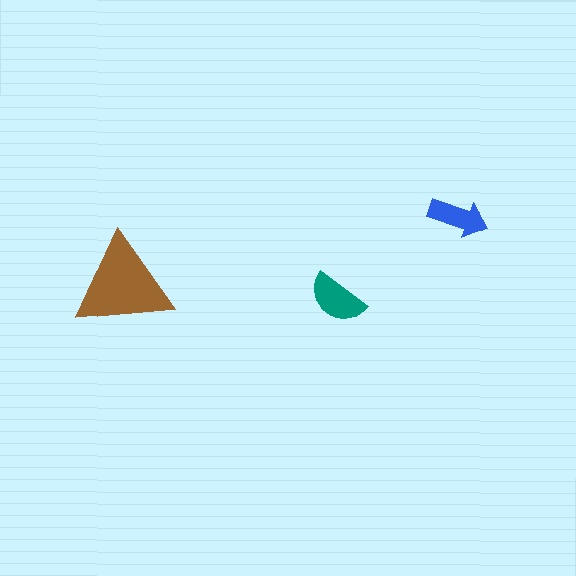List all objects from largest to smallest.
The brown triangle, the teal semicircle, the blue arrow.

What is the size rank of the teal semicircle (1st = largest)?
2nd.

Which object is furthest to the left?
The brown triangle is leftmost.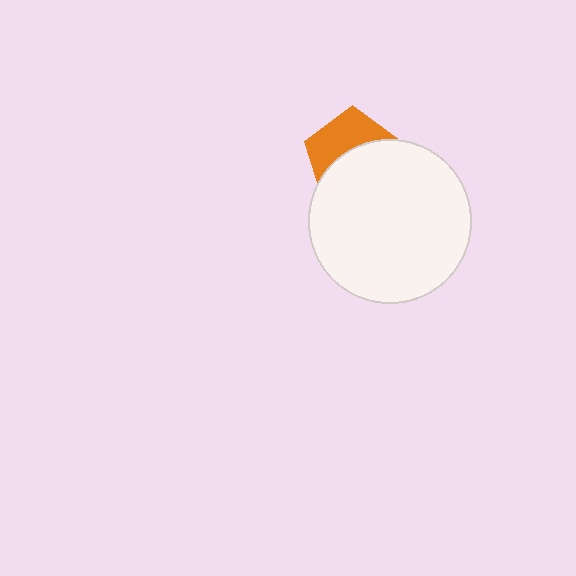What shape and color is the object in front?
The object in front is a white circle.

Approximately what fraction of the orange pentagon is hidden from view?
Roughly 56% of the orange pentagon is hidden behind the white circle.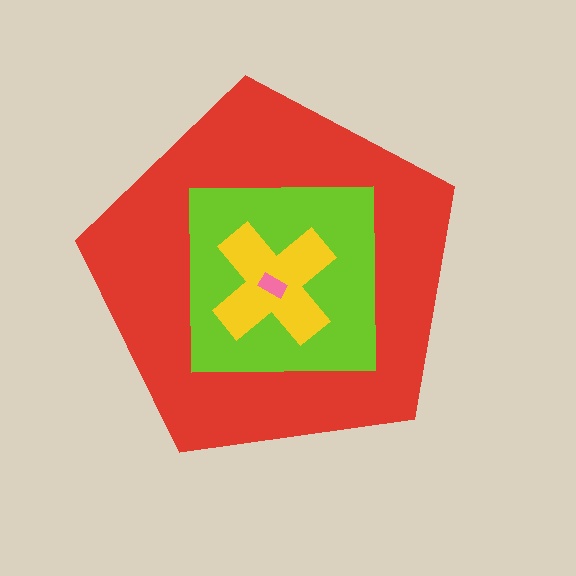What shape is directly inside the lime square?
The yellow cross.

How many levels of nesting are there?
4.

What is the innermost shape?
The pink rectangle.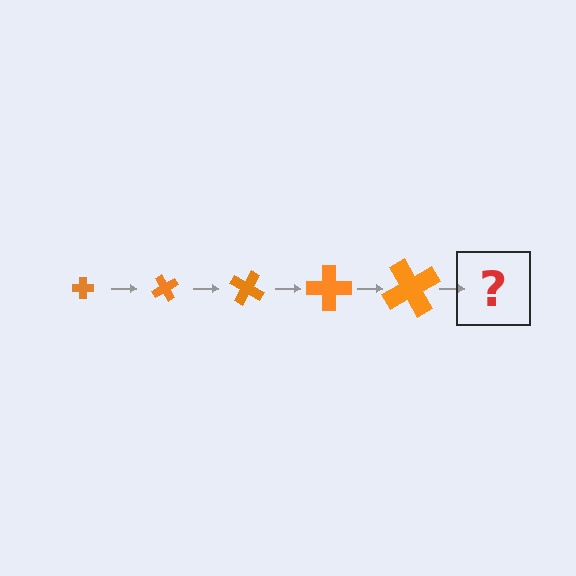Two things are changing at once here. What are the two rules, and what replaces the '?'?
The two rules are that the cross grows larger each step and it rotates 60 degrees each step. The '?' should be a cross, larger than the previous one and rotated 300 degrees from the start.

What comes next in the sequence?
The next element should be a cross, larger than the previous one and rotated 300 degrees from the start.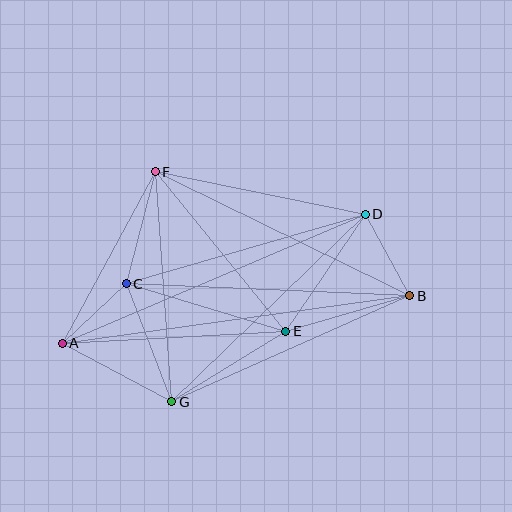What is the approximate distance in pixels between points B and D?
The distance between B and D is approximately 93 pixels.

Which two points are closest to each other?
Points A and C are closest to each other.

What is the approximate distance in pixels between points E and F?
The distance between E and F is approximately 206 pixels.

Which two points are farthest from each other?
Points A and B are farthest from each other.